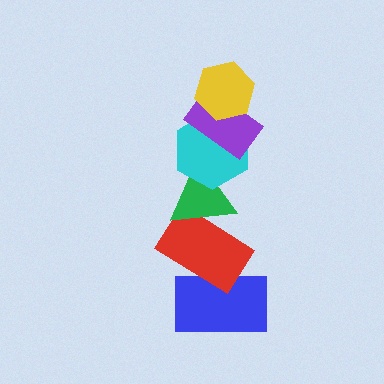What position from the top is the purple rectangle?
The purple rectangle is 2nd from the top.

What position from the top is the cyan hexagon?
The cyan hexagon is 3rd from the top.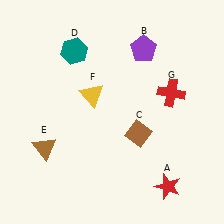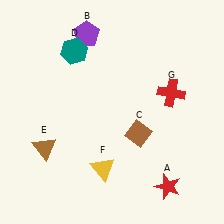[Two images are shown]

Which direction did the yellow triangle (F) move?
The yellow triangle (F) moved down.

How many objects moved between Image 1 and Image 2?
2 objects moved between the two images.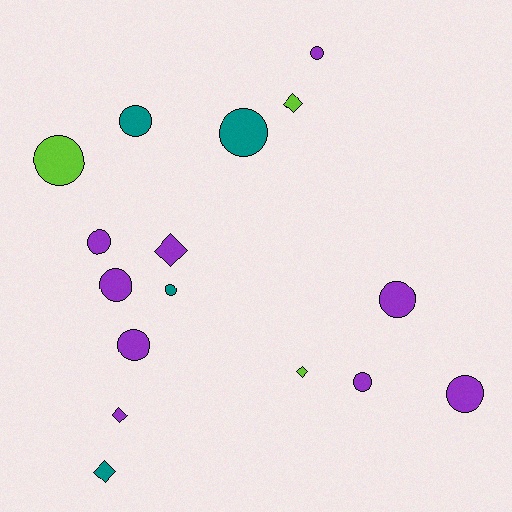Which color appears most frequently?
Purple, with 9 objects.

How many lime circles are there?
There is 1 lime circle.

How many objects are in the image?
There are 16 objects.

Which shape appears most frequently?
Circle, with 11 objects.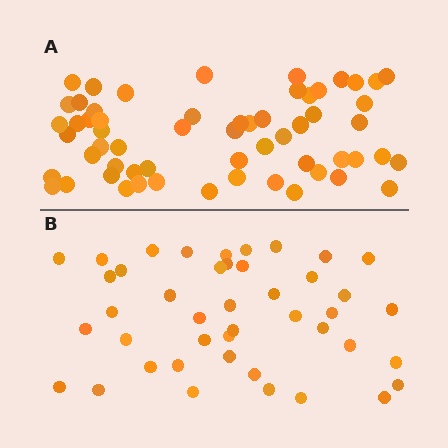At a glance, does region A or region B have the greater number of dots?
Region A (the top region) has more dots.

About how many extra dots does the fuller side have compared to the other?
Region A has approximately 15 more dots than region B.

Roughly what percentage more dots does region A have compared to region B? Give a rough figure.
About 35% more.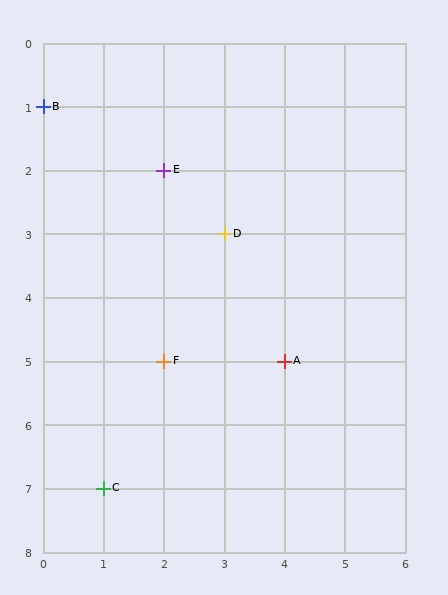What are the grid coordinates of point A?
Point A is at grid coordinates (4, 5).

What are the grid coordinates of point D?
Point D is at grid coordinates (3, 3).